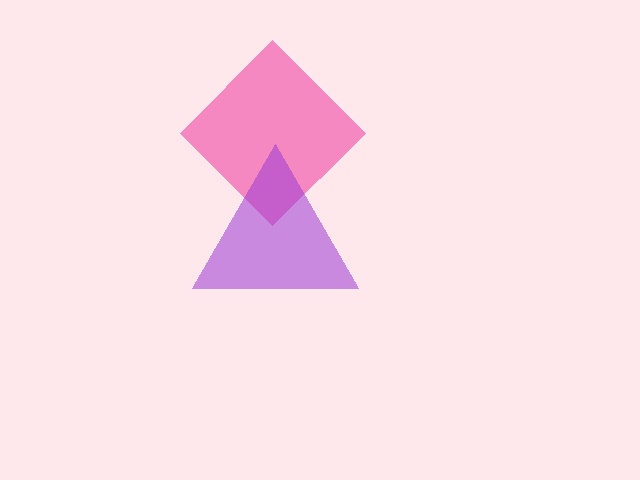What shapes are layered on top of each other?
The layered shapes are: a pink diamond, a purple triangle.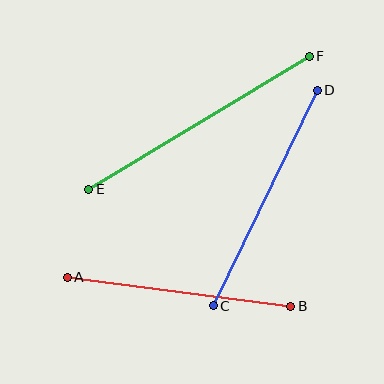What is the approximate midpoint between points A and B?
The midpoint is at approximately (179, 292) pixels.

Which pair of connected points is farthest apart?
Points E and F are farthest apart.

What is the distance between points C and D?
The distance is approximately 240 pixels.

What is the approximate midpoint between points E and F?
The midpoint is at approximately (199, 123) pixels.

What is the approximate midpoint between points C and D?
The midpoint is at approximately (265, 198) pixels.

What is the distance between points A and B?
The distance is approximately 226 pixels.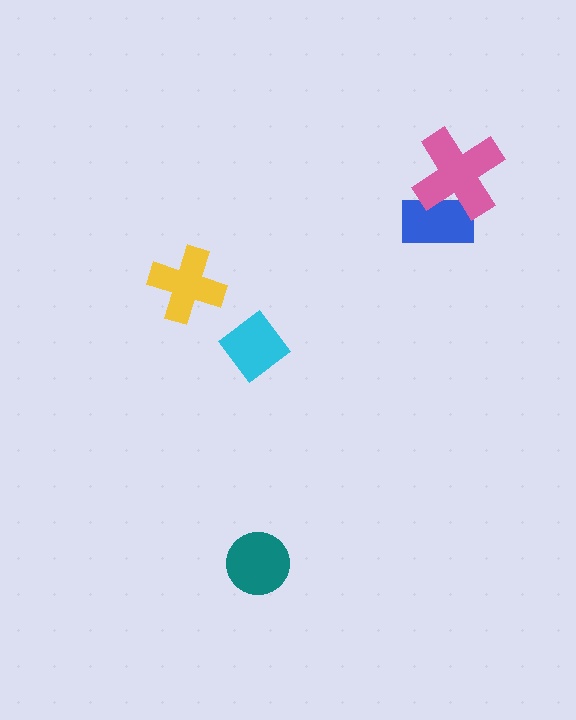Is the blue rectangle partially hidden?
Yes, it is partially covered by another shape.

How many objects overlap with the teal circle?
0 objects overlap with the teal circle.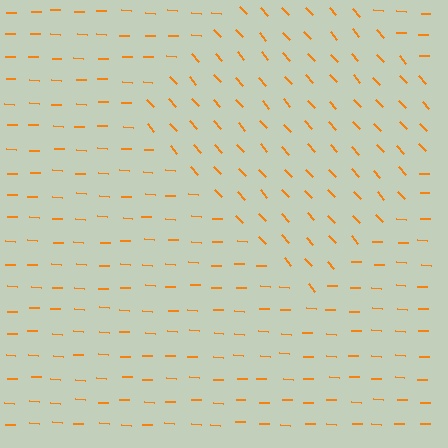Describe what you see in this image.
The image is filled with small orange line segments. A diamond region in the image has lines oriented differently from the surrounding lines, creating a visible texture boundary.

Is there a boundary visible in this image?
Yes, there is a texture boundary formed by a change in line orientation.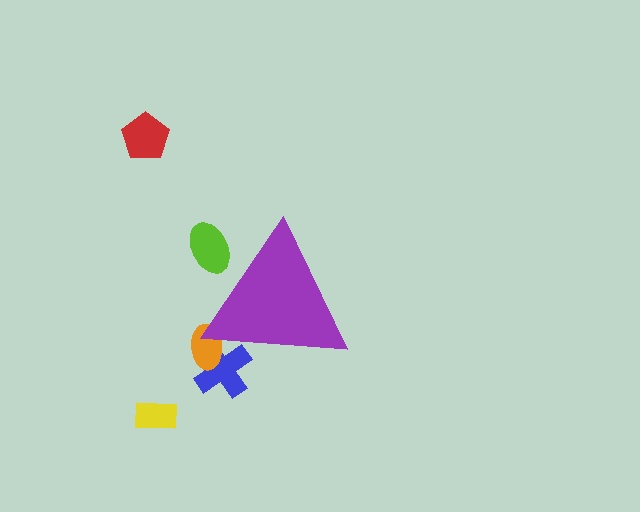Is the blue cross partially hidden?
Yes, the blue cross is partially hidden behind the purple triangle.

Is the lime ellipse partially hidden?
Yes, the lime ellipse is partially hidden behind the purple triangle.